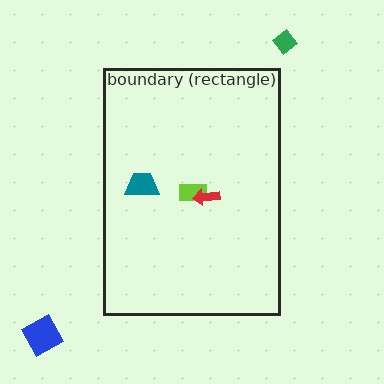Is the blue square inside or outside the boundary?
Outside.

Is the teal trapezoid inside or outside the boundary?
Inside.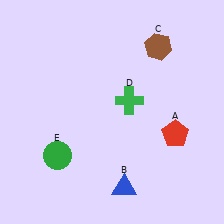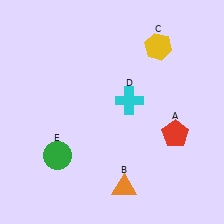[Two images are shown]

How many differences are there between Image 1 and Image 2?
There are 3 differences between the two images.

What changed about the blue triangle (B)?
In Image 1, B is blue. In Image 2, it changed to orange.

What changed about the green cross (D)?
In Image 1, D is green. In Image 2, it changed to cyan.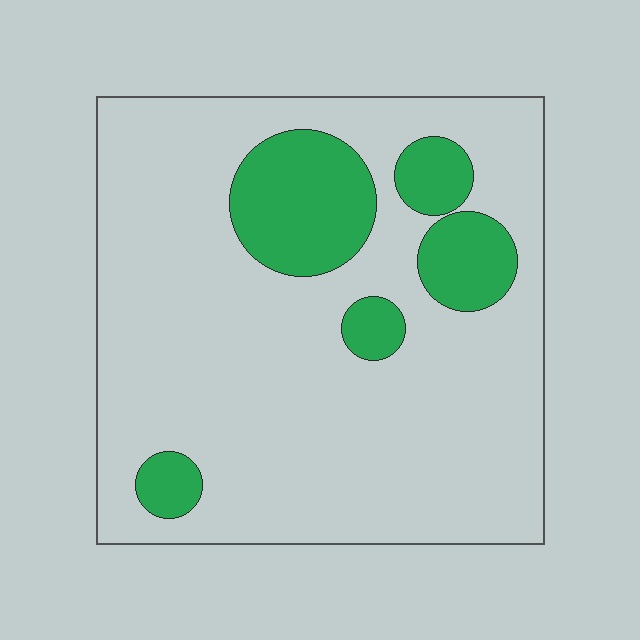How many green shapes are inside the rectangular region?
5.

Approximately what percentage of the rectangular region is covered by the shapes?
Approximately 20%.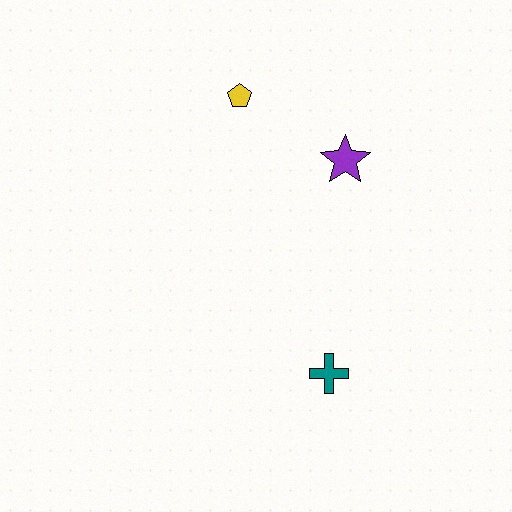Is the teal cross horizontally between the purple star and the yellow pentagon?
Yes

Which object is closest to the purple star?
The yellow pentagon is closest to the purple star.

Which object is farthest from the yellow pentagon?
The teal cross is farthest from the yellow pentagon.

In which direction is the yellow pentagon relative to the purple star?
The yellow pentagon is to the left of the purple star.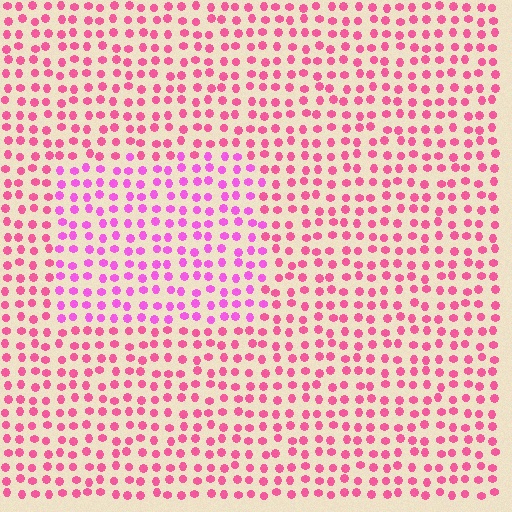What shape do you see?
I see a rectangle.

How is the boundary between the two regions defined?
The boundary is defined purely by a slight shift in hue (about 28 degrees). Spacing, size, and orientation are identical on both sides.